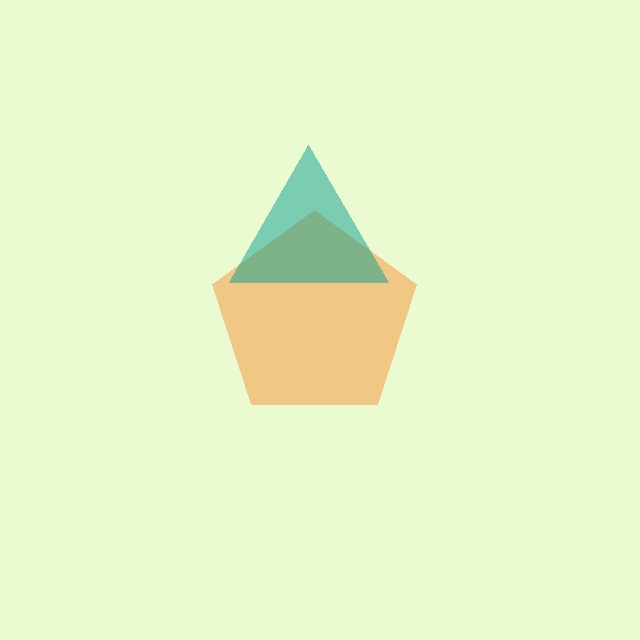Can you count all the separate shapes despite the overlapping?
Yes, there are 2 separate shapes.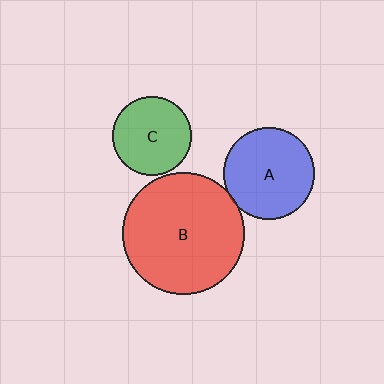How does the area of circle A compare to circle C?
Approximately 1.3 times.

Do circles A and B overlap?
Yes.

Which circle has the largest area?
Circle B (red).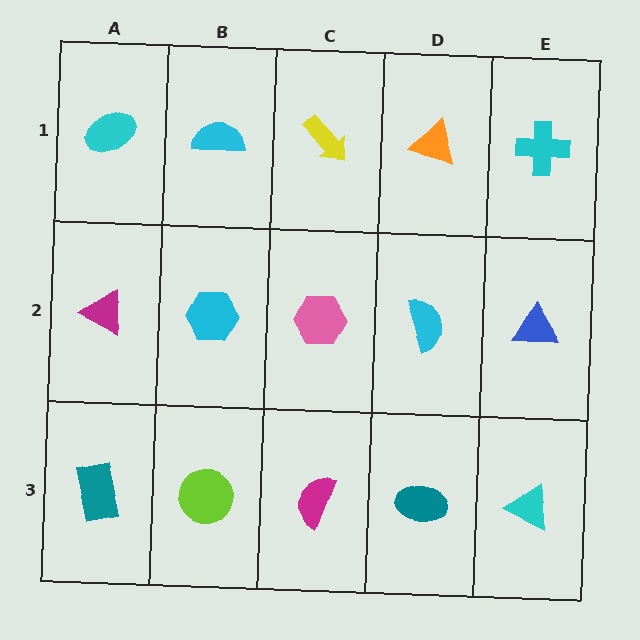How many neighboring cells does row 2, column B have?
4.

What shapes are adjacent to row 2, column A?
A cyan ellipse (row 1, column A), a teal rectangle (row 3, column A), a cyan hexagon (row 2, column B).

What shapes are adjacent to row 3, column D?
A cyan semicircle (row 2, column D), a magenta semicircle (row 3, column C), a cyan triangle (row 3, column E).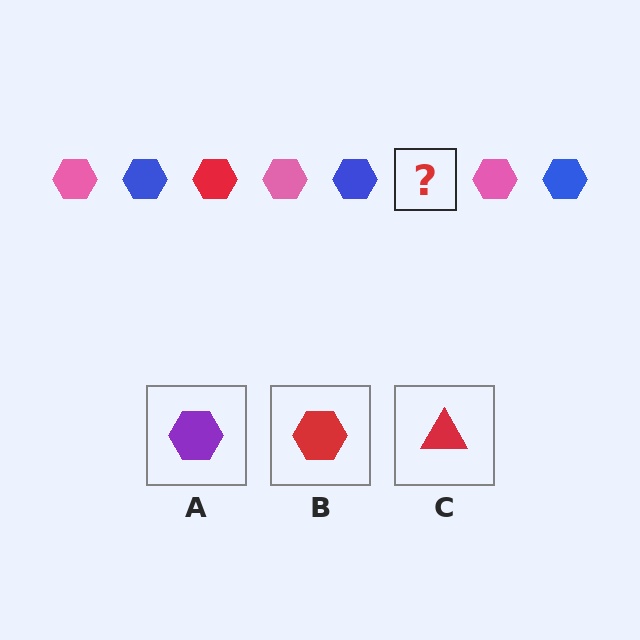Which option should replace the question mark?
Option B.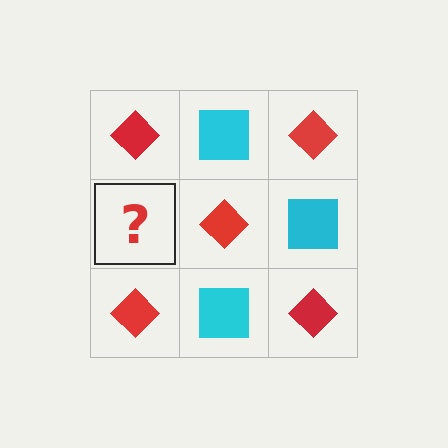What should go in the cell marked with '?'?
The missing cell should contain a cyan square.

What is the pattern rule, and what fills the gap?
The rule is that it alternates red diamond and cyan square in a checkerboard pattern. The gap should be filled with a cyan square.